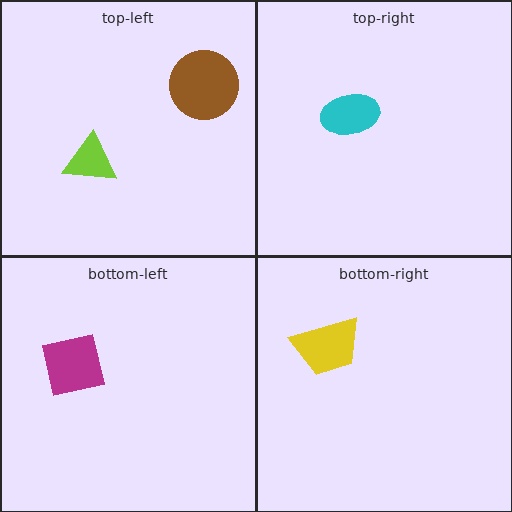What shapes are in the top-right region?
The cyan ellipse.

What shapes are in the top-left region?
The brown circle, the lime triangle.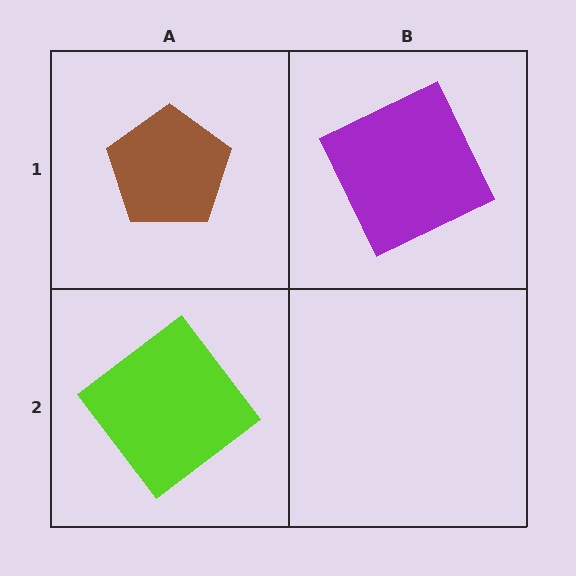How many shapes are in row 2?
1 shape.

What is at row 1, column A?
A brown pentagon.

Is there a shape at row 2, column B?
No, that cell is empty.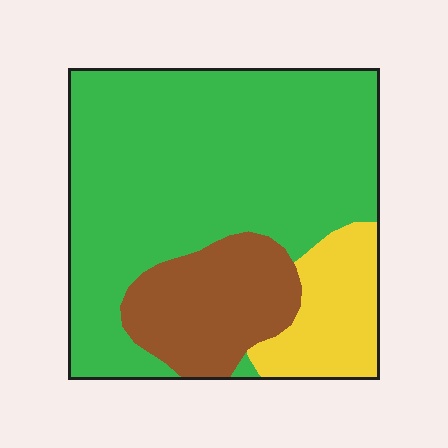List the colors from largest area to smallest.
From largest to smallest: green, brown, yellow.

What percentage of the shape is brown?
Brown takes up between a sixth and a third of the shape.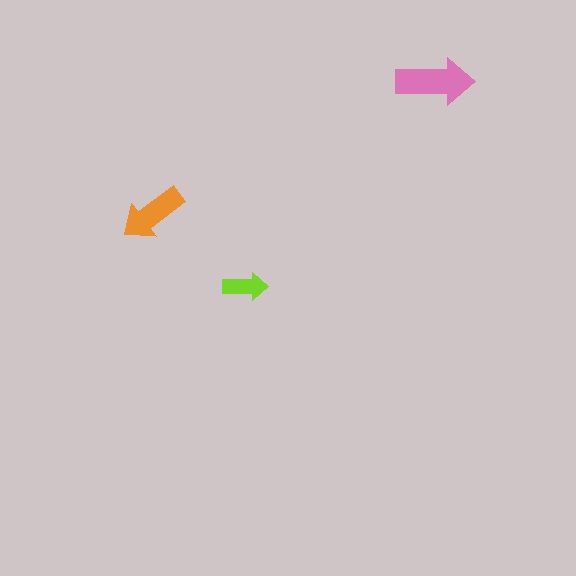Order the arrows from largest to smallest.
the pink one, the orange one, the lime one.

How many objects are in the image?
There are 3 objects in the image.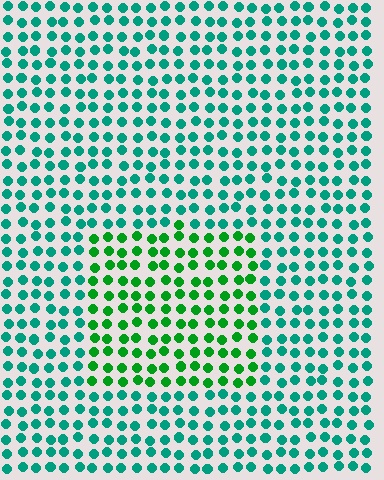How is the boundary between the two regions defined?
The boundary is defined purely by a slight shift in hue (about 39 degrees). Spacing, size, and orientation are identical on both sides.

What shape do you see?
I see a rectangle.